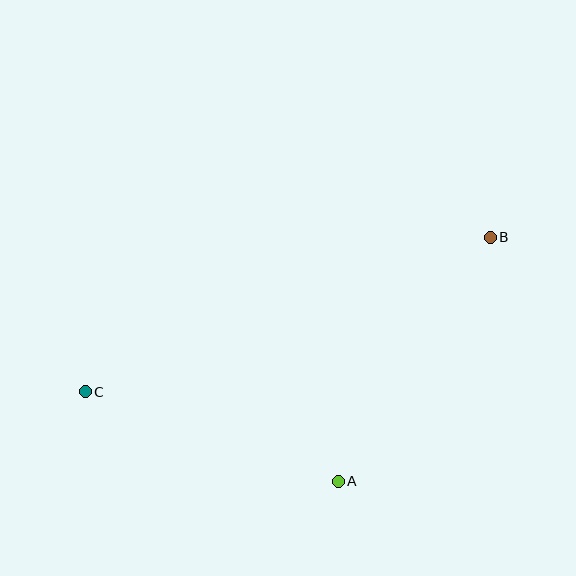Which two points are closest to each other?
Points A and C are closest to each other.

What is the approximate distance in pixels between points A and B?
The distance between A and B is approximately 287 pixels.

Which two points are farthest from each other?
Points B and C are farthest from each other.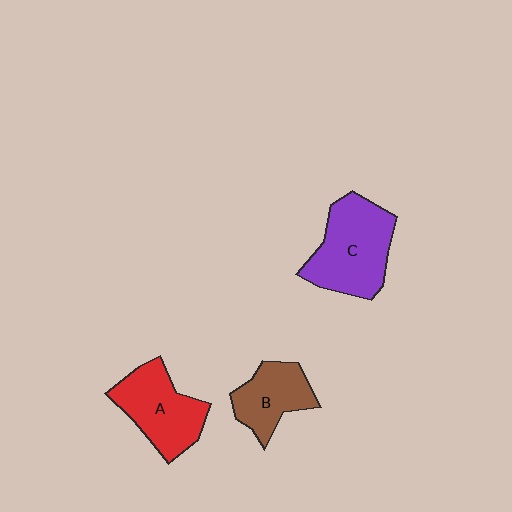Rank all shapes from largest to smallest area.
From largest to smallest: C (purple), A (red), B (brown).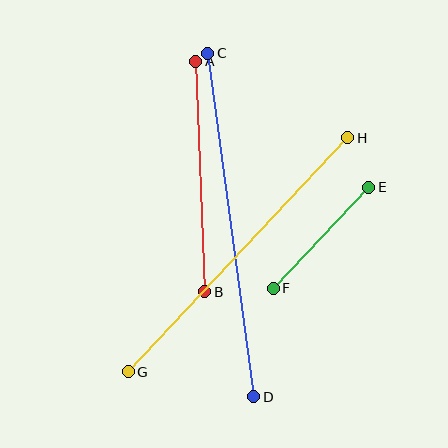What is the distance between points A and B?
The distance is approximately 230 pixels.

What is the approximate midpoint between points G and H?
The midpoint is at approximately (238, 255) pixels.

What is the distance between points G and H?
The distance is approximately 321 pixels.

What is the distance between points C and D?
The distance is approximately 347 pixels.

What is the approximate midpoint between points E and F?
The midpoint is at approximately (321, 238) pixels.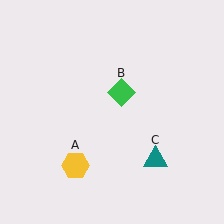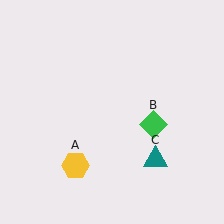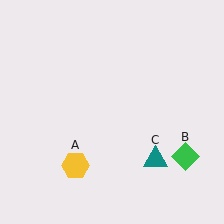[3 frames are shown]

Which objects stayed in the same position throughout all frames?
Yellow hexagon (object A) and teal triangle (object C) remained stationary.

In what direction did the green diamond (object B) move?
The green diamond (object B) moved down and to the right.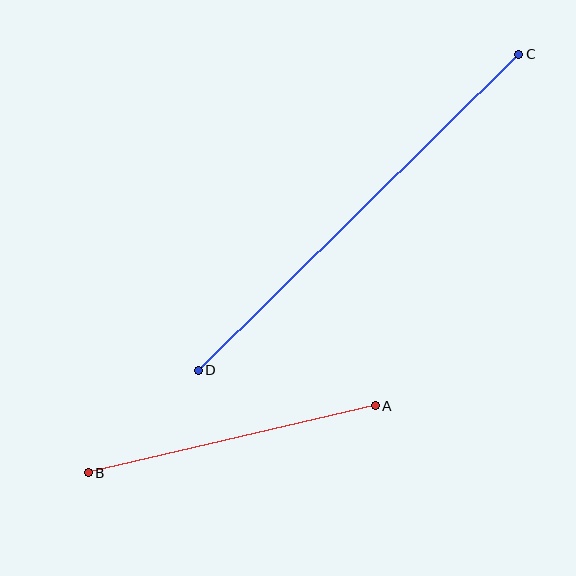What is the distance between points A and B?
The distance is approximately 295 pixels.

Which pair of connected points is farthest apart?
Points C and D are farthest apart.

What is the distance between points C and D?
The distance is approximately 450 pixels.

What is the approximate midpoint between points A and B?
The midpoint is at approximately (232, 439) pixels.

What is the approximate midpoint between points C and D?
The midpoint is at approximately (359, 212) pixels.